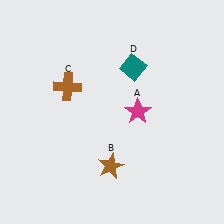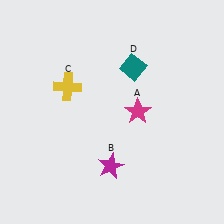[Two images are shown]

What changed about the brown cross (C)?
In Image 1, C is brown. In Image 2, it changed to yellow.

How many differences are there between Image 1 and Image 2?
There are 2 differences between the two images.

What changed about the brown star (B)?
In Image 1, B is brown. In Image 2, it changed to magenta.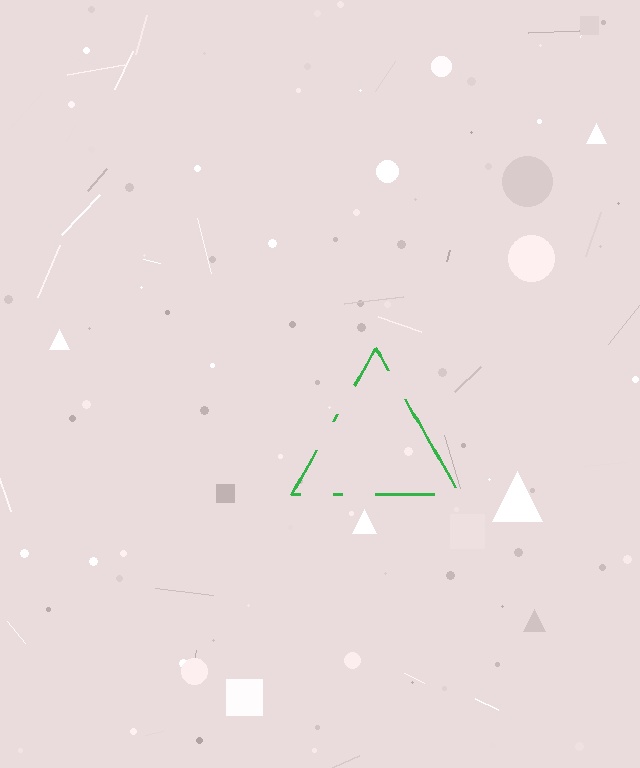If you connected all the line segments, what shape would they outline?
They would outline a triangle.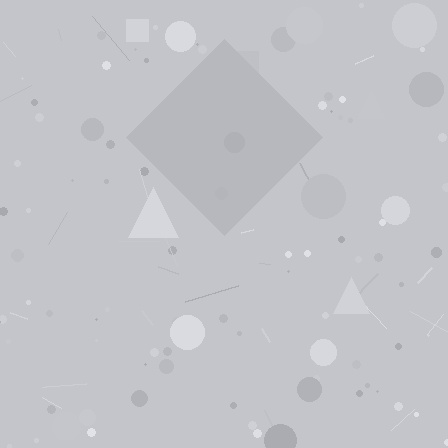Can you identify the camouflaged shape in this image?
The camouflaged shape is a diamond.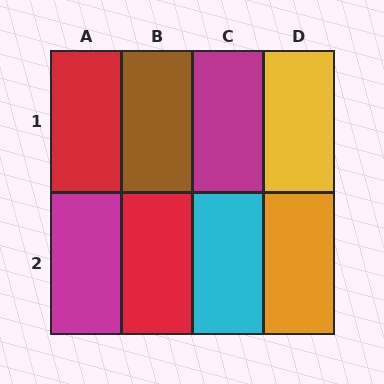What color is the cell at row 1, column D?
Yellow.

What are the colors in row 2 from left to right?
Magenta, red, cyan, orange.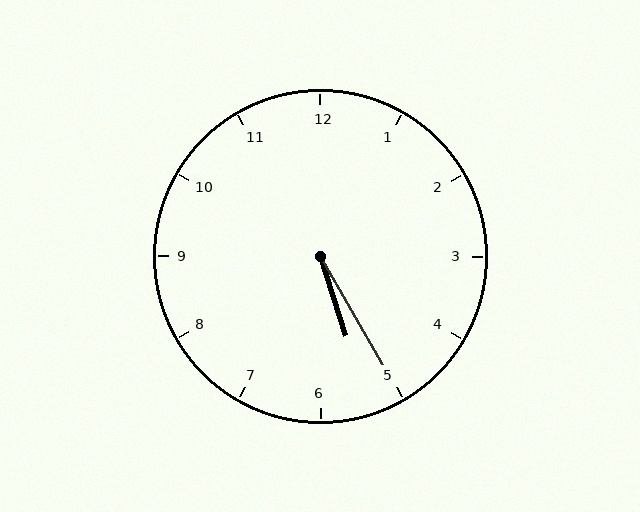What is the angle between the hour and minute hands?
Approximately 12 degrees.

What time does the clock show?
5:25.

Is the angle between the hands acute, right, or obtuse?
It is acute.